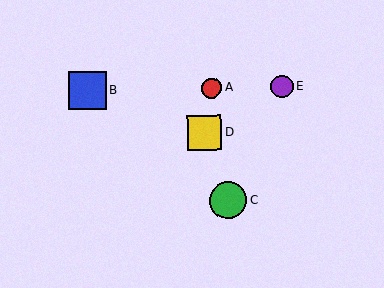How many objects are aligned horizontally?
3 objects (A, B, E) are aligned horizontally.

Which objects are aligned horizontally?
Objects A, B, E are aligned horizontally.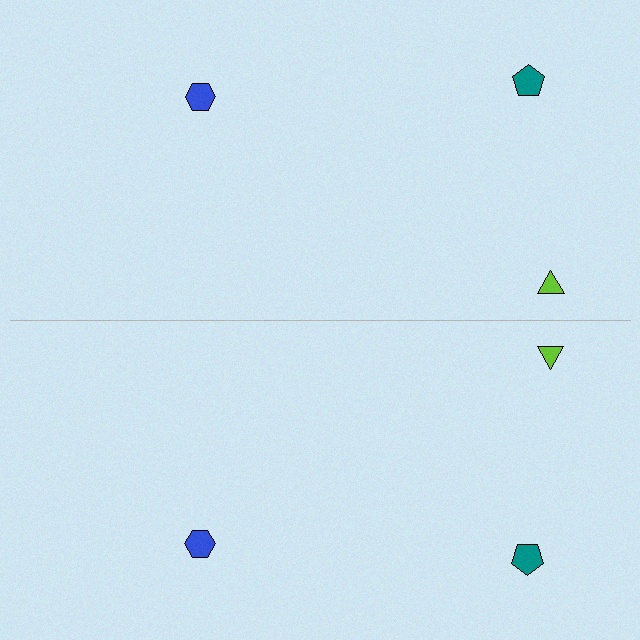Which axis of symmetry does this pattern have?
The pattern has a horizontal axis of symmetry running through the center of the image.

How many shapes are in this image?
There are 6 shapes in this image.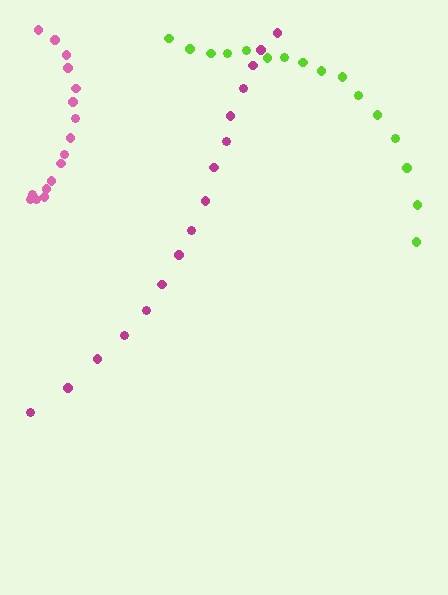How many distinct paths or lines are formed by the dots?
There are 3 distinct paths.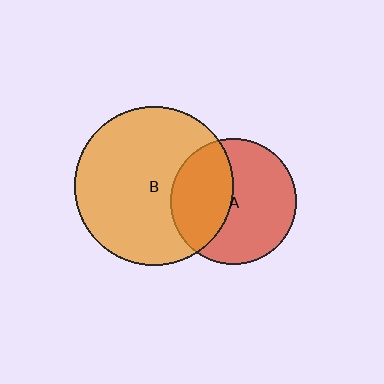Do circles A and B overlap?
Yes.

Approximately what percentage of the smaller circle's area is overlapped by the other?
Approximately 40%.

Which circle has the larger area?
Circle B (orange).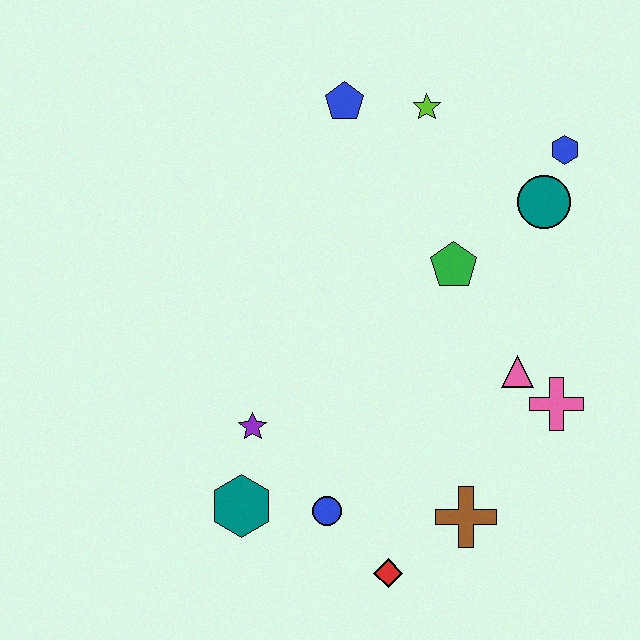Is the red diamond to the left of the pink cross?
Yes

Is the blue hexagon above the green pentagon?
Yes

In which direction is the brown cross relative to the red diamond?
The brown cross is to the right of the red diamond.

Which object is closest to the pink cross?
The pink triangle is closest to the pink cross.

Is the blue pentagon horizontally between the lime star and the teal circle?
No